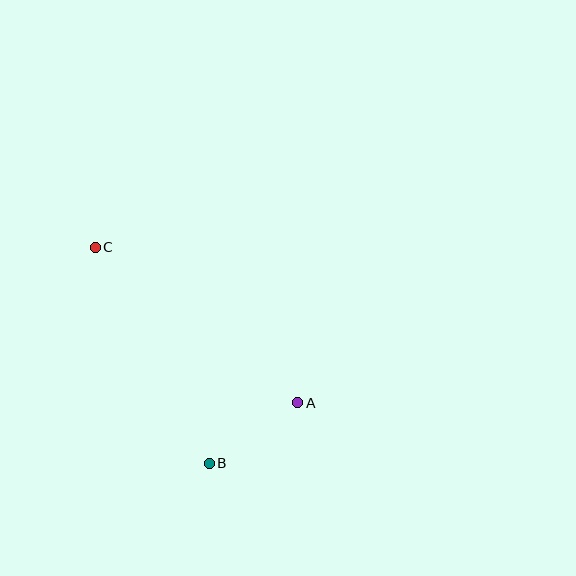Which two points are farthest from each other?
Points A and C are farthest from each other.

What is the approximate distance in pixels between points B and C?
The distance between B and C is approximately 244 pixels.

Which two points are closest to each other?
Points A and B are closest to each other.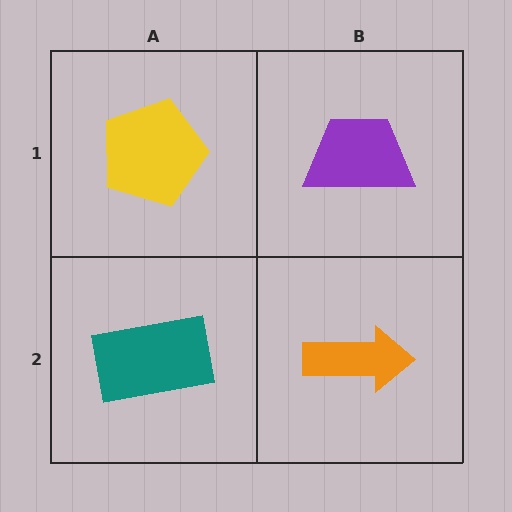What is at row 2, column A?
A teal rectangle.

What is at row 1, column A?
A yellow pentagon.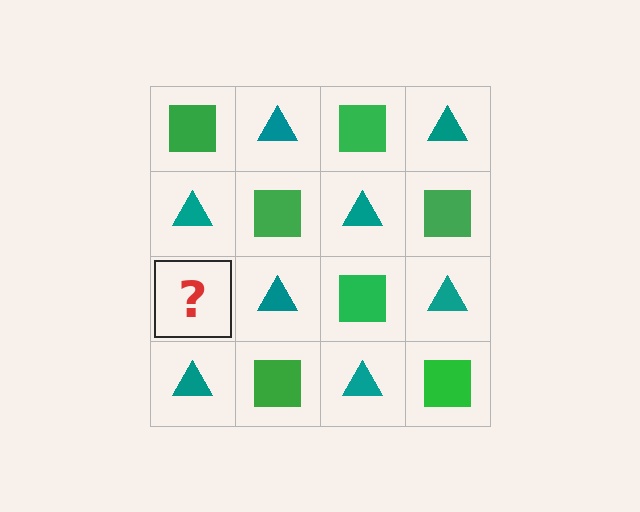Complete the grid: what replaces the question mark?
The question mark should be replaced with a green square.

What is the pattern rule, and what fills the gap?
The rule is that it alternates green square and teal triangle in a checkerboard pattern. The gap should be filled with a green square.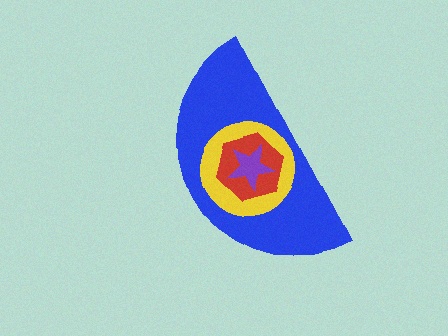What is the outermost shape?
The blue semicircle.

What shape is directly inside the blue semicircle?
The yellow circle.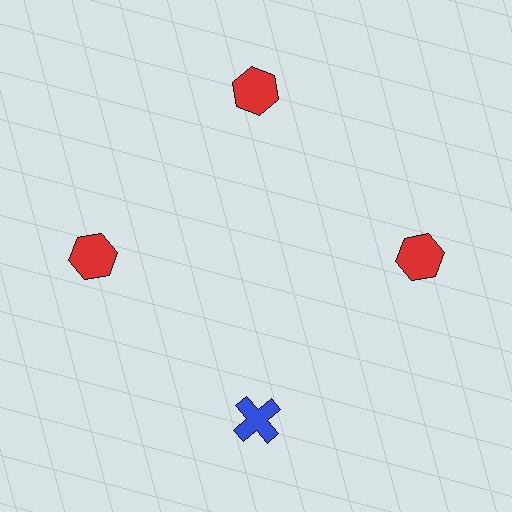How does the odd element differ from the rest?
It differs in both color (blue instead of red) and shape (cross instead of hexagon).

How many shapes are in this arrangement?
There are 4 shapes arranged in a ring pattern.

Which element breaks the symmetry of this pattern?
The blue cross at roughly the 6 o'clock position breaks the symmetry. All other shapes are red hexagons.